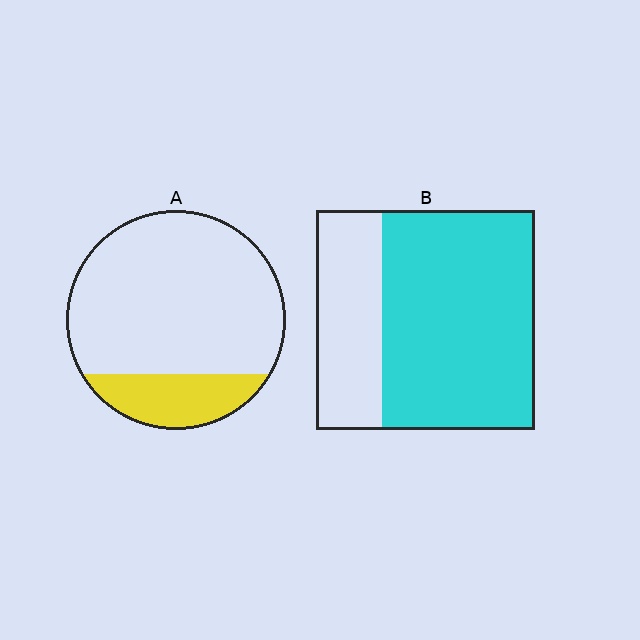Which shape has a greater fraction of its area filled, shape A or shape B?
Shape B.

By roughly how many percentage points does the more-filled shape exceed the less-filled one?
By roughly 50 percentage points (B over A).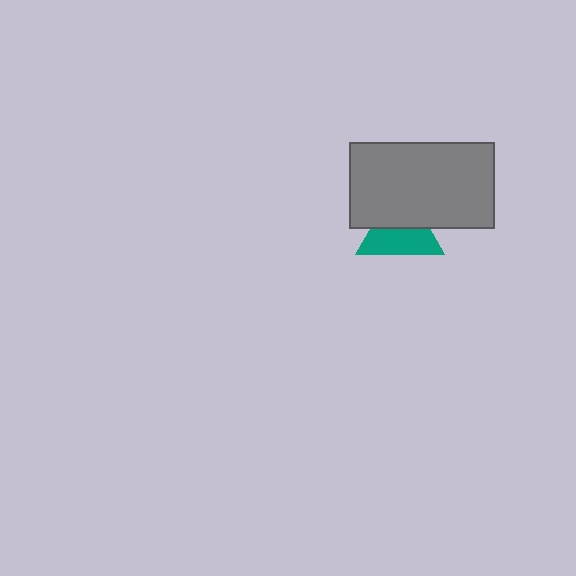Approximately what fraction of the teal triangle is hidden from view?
Roughly 45% of the teal triangle is hidden behind the gray rectangle.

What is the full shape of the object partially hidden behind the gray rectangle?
The partially hidden object is a teal triangle.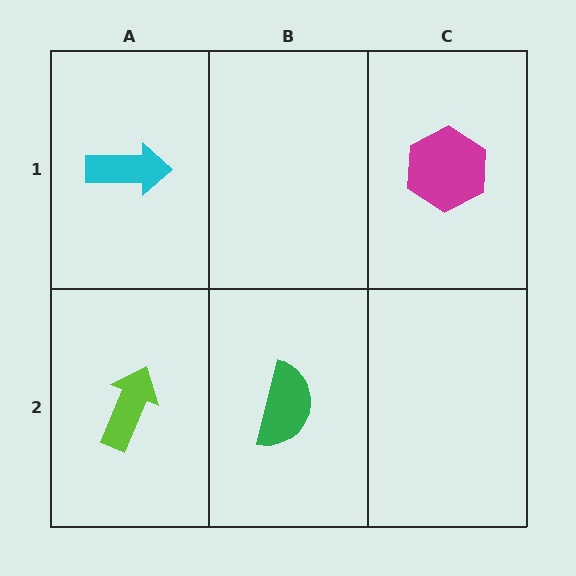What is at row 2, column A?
A lime arrow.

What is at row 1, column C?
A magenta hexagon.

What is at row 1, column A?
A cyan arrow.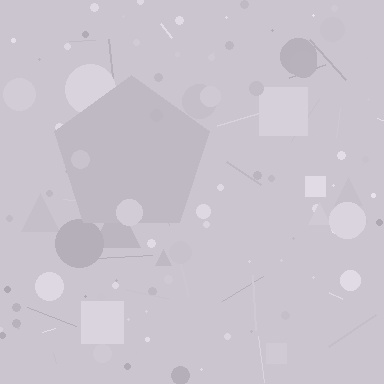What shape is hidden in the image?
A pentagon is hidden in the image.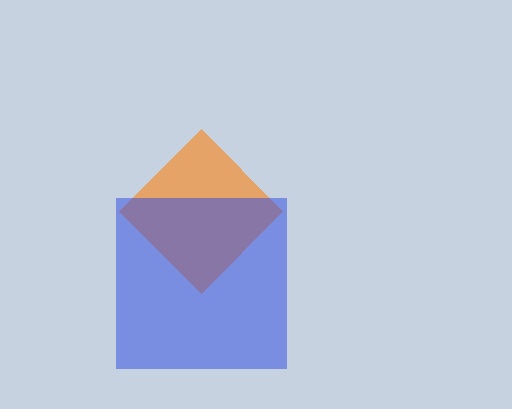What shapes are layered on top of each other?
The layered shapes are: an orange diamond, a blue square.